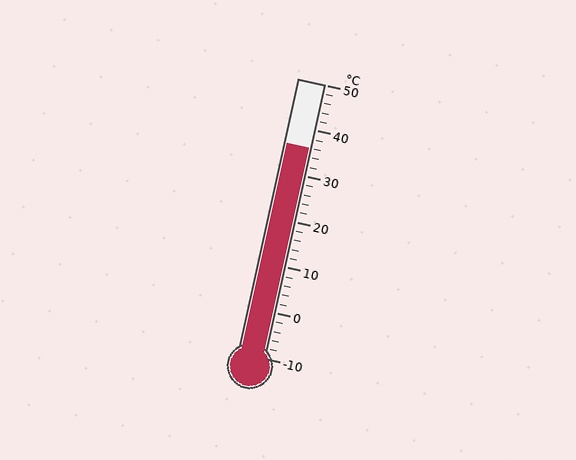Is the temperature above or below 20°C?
The temperature is above 20°C.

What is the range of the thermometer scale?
The thermometer scale ranges from -10°C to 50°C.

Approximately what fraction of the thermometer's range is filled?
The thermometer is filled to approximately 75% of its range.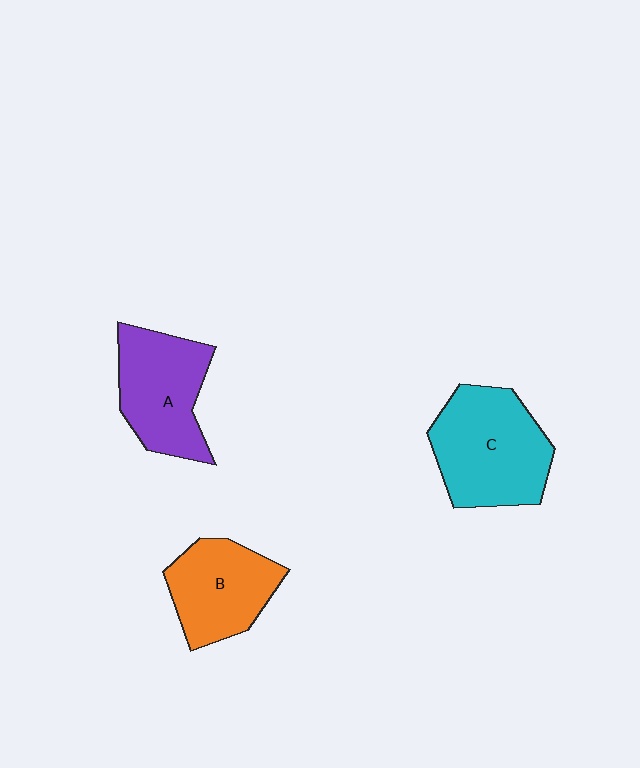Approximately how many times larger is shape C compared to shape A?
Approximately 1.2 times.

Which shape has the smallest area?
Shape B (orange).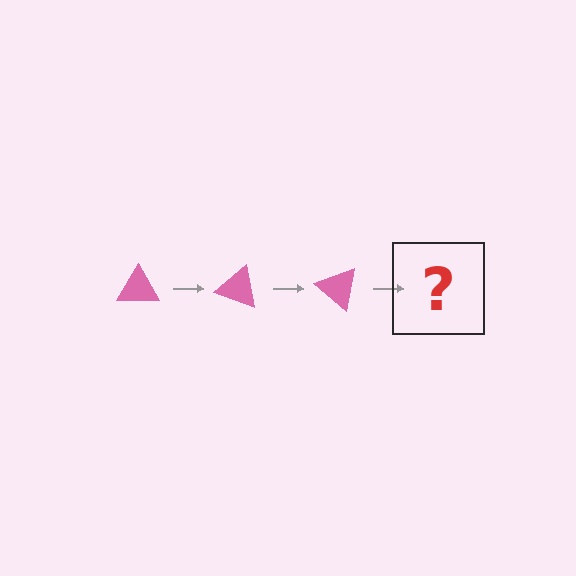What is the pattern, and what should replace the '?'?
The pattern is that the triangle rotates 20 degrees each step. The '?' should be a pink triangle rotated 60 degrees.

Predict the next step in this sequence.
The next step is a pink triangle rotated 60 degrees.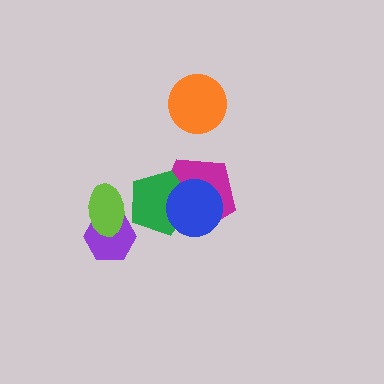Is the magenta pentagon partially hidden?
Yes, it is partially covered by another shape.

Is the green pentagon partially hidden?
Yes, it is partially covered by another shape.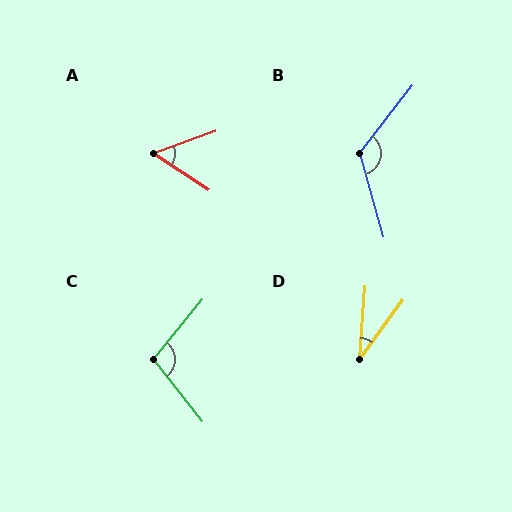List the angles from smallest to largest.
D (32°), A (53°), C (102°), B (126°).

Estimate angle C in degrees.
Approximately 102 degrees.